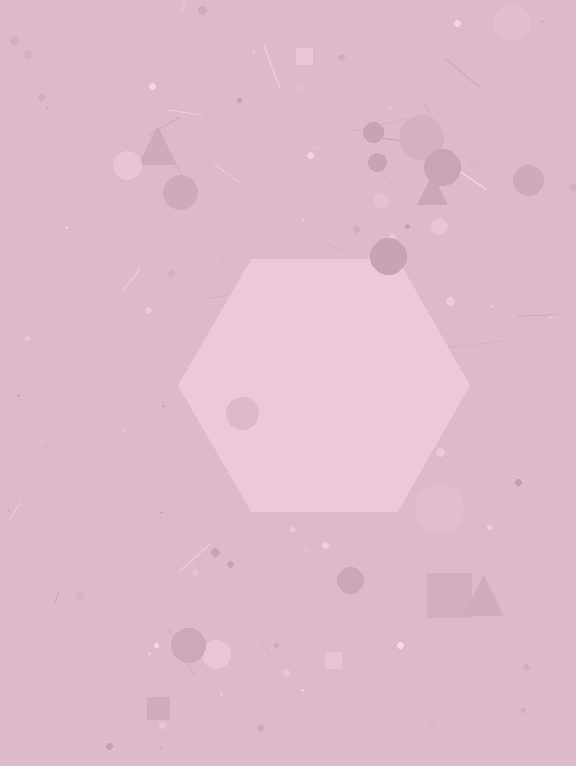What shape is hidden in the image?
A hexagon is hidden in the image.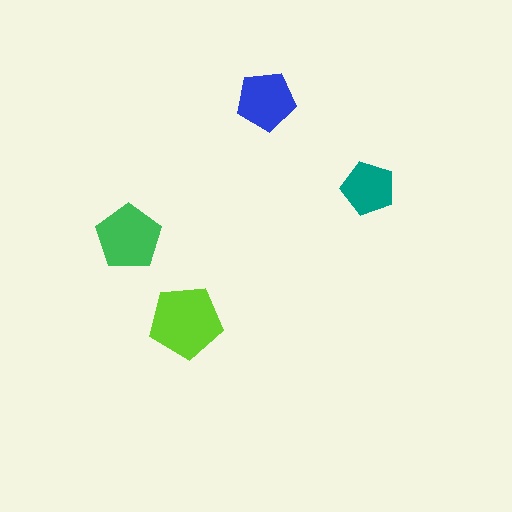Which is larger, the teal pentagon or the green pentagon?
The green one.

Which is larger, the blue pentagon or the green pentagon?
The green one.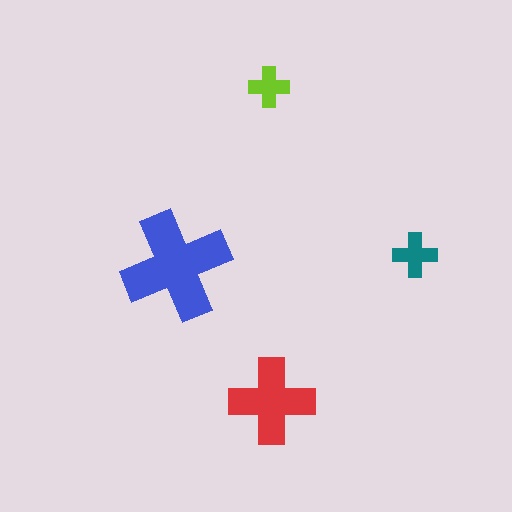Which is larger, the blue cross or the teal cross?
The blue one.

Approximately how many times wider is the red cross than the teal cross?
About 2 times wider.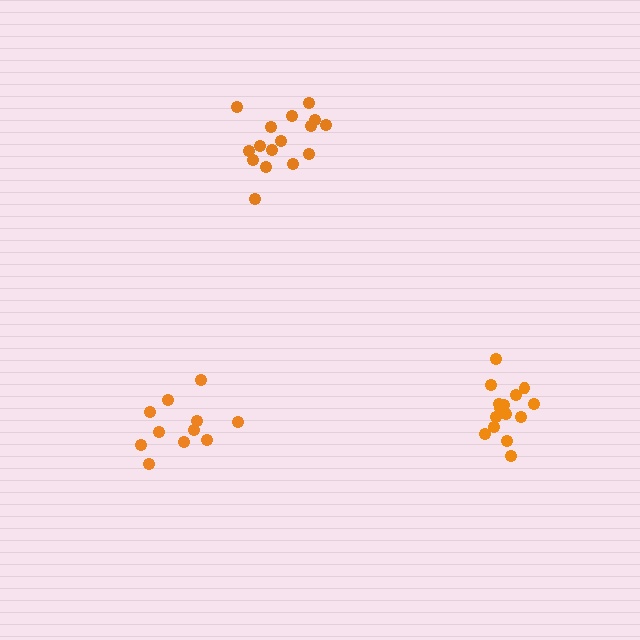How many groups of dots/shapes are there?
There are 3 groups.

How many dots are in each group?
Group 1: 11 dots, Group 2: 15 dots, Group 3: 16 dots (42 total).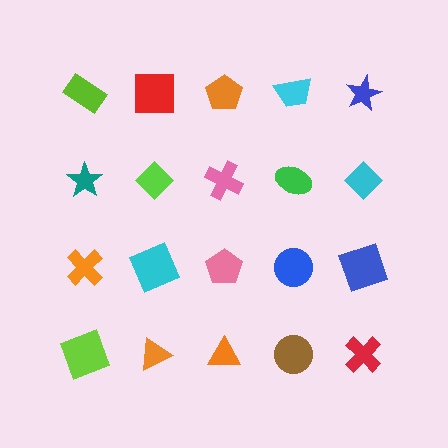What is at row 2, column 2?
A lime diamond.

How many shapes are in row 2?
5 shapes.